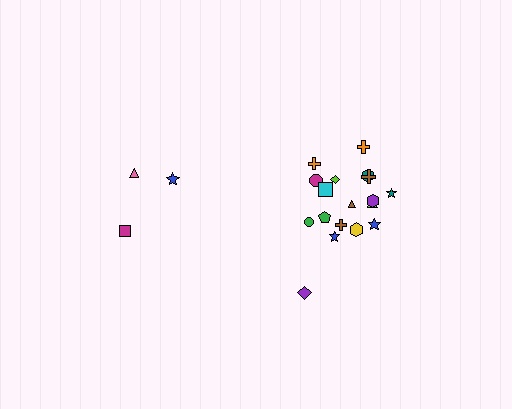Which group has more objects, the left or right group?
The right group.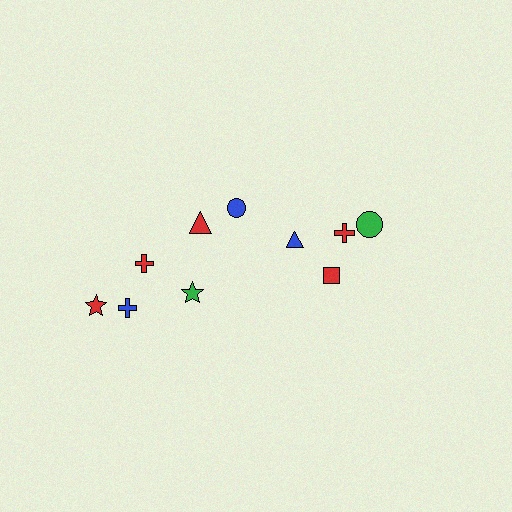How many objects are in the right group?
There are 4 objects.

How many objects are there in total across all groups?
There are 10 objects.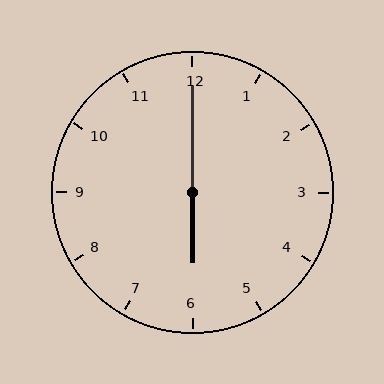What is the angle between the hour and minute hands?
Approximately 180 degrees.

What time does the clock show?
6:00.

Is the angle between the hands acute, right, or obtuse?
It is obtuse.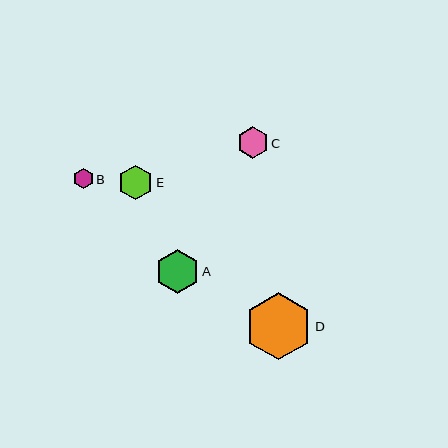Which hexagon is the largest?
Hexagon D is the largest with a size of approximately 67 pixels.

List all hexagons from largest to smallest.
From largest to smallest: D, A, E, C, B.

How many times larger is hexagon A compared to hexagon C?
Hexagon A is approximately 1.4 times the size of hexagon C.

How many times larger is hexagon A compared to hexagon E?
Hexagon A is approximately 1.3 times the size of hexagon E.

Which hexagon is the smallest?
Hexagon B is the smallest with a size of approximately 20 pixels.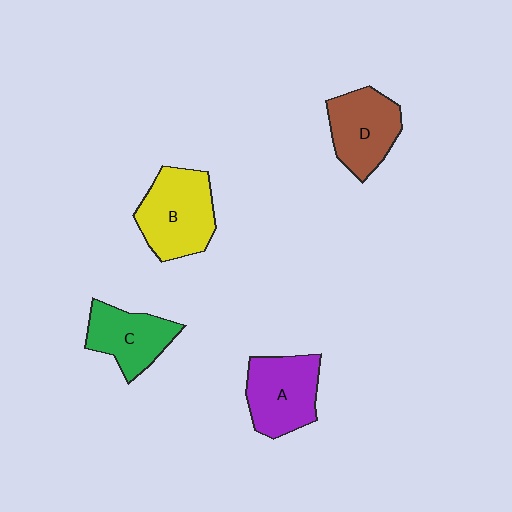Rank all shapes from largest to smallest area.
From largest to smallest: B (yellow), A (purple), D (brown), C (green).